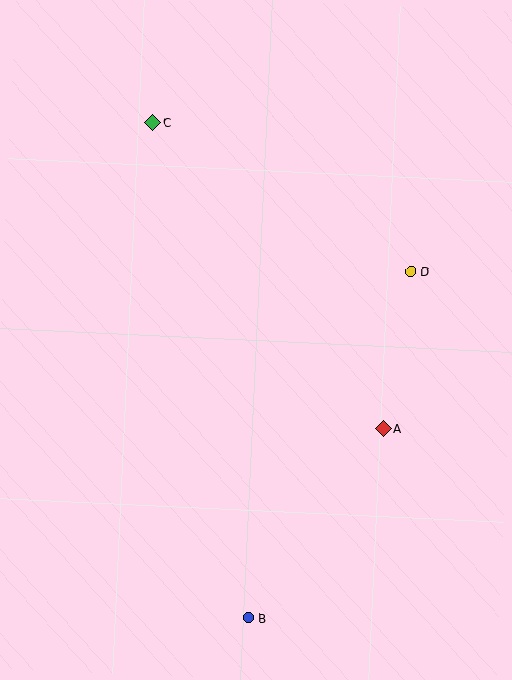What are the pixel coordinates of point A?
Point A is at (383, 428).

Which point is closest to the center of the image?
Point A at (383, 428) is closest to the center.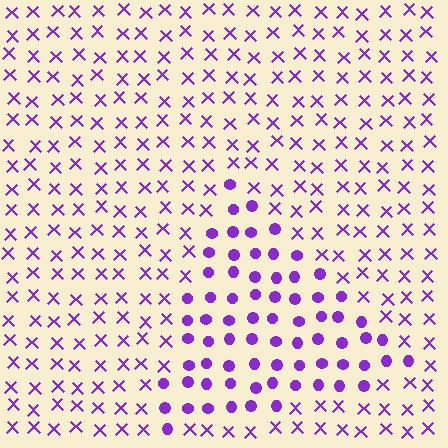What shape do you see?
I see a triangle.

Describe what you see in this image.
The image is filled with small purple elements arranged in a uniform grid. A triangle-shaped region contains circles, while the surrounding area contains X marks. The boundary is defined purely by the change in element shape.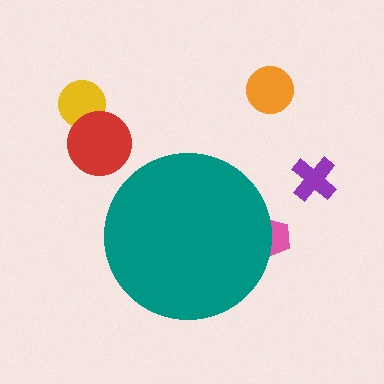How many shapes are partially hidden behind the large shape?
1 shape is partially hidden.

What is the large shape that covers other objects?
A teal circle.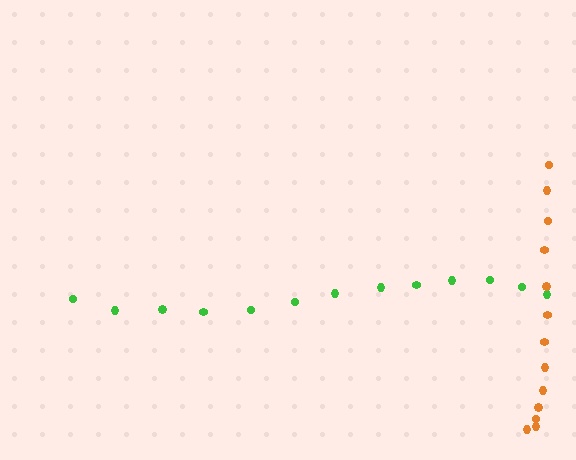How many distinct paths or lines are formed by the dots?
There are 2 distinct paths.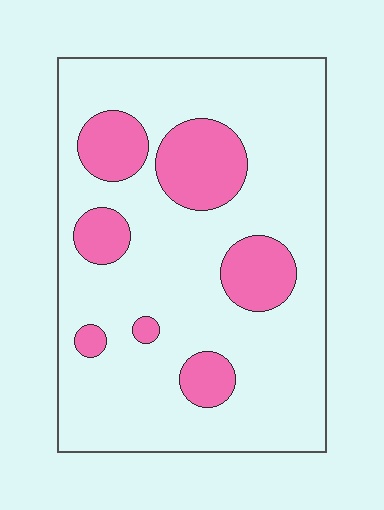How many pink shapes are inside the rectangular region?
7.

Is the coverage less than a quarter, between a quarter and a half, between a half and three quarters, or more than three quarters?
Less than a quarter.